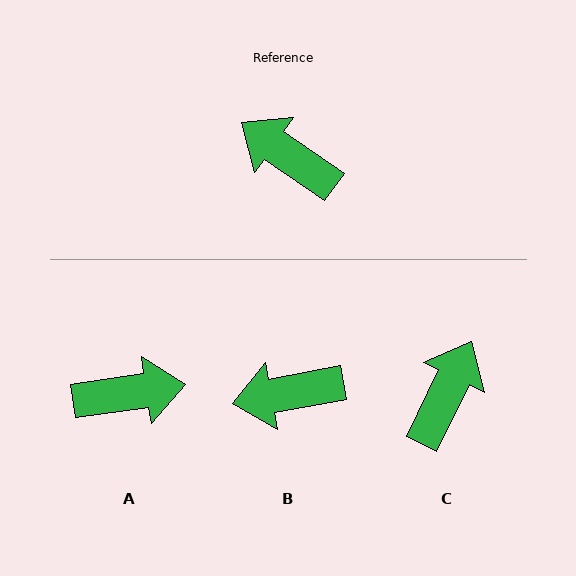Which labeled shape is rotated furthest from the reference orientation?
A, about 137 degrees away.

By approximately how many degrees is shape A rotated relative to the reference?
Approximately 137 degrees clockwise.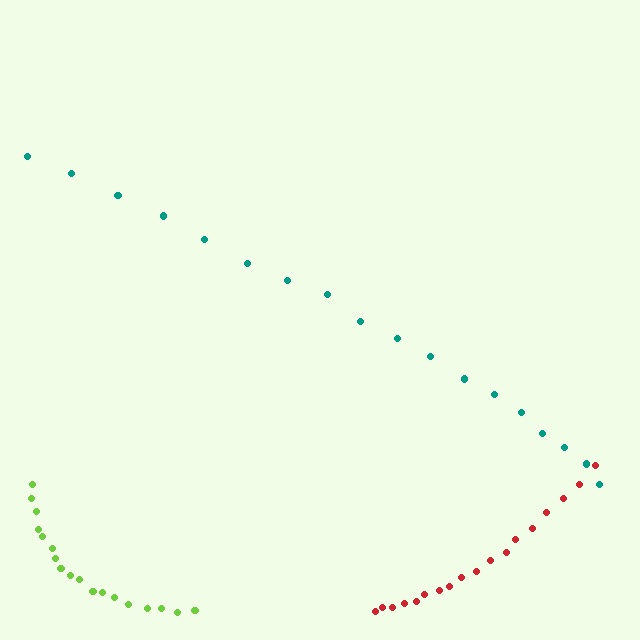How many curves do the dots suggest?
There are 3 distinct paths.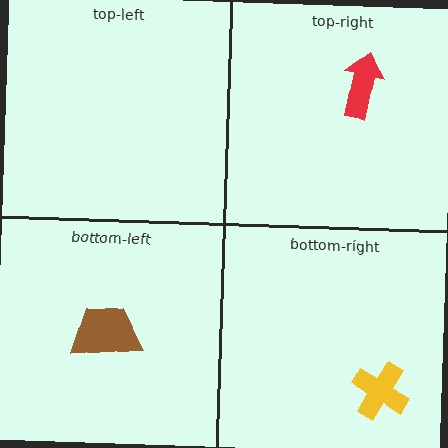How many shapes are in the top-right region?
1.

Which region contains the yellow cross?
The bottom-right region.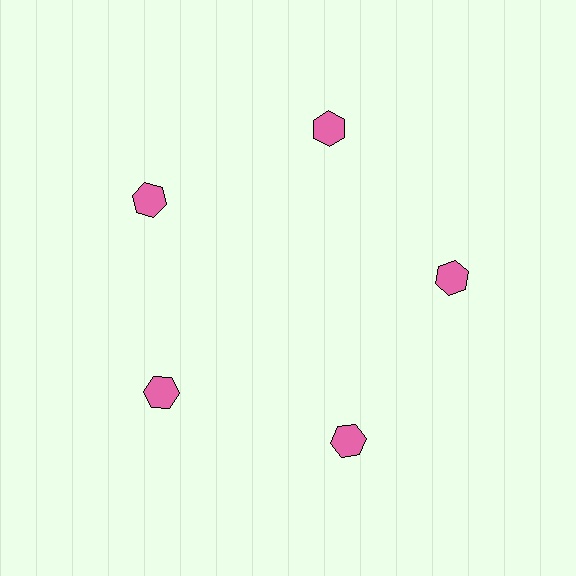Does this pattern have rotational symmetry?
Yes, this pattern has 5-fold rotational symmetry. It looks the same after rotating 72 degrees around the center.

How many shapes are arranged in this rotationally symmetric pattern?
There are 5 shapes, arranged in 5 groups of 1.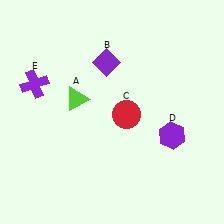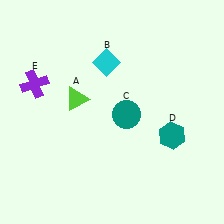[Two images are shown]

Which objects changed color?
B changed from purple to cyan. C changed from red to teal. D changed from purple to teal.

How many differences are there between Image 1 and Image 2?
There are 3 differences between the two images.